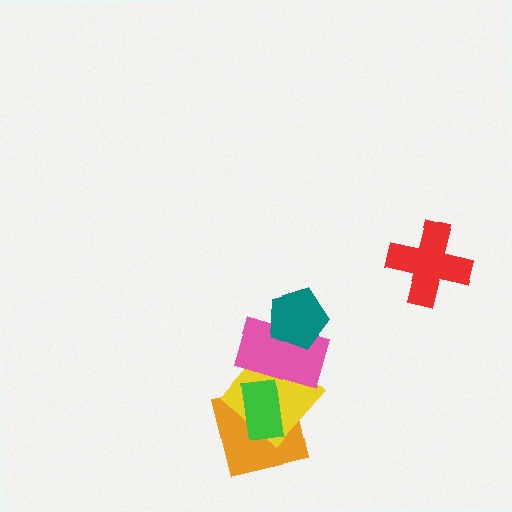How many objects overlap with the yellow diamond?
3 objects overlap with the yellow diamond.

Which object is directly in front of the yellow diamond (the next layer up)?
The green rectangle is directly in front of the yellow diamond.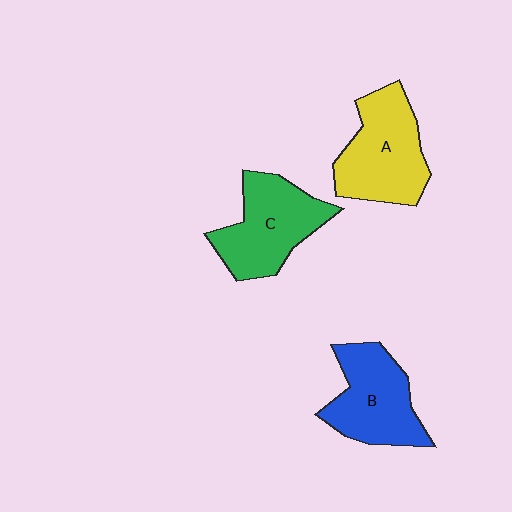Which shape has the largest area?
Shape A (yellow).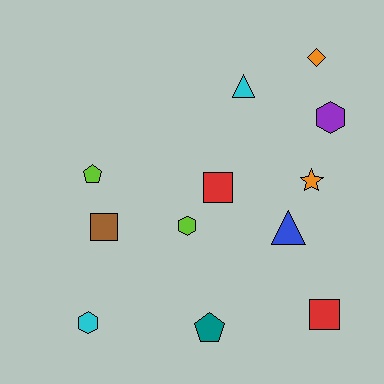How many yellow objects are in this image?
There are no yellow objects.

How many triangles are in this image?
There are 2 triangles.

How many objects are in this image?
There are 12 objects.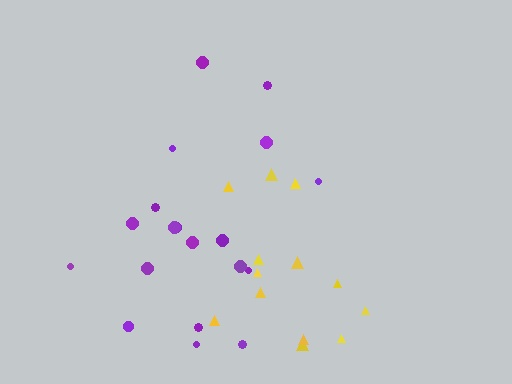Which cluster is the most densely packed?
Yellow.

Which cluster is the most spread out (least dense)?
Purple.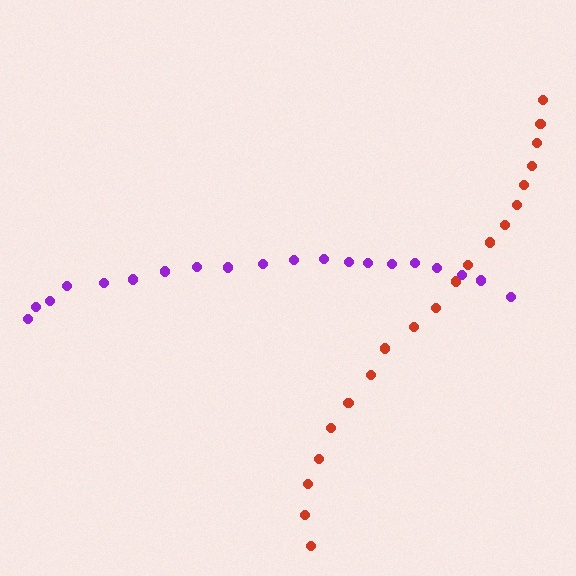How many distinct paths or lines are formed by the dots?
There are 2 distinct paths.